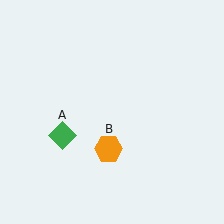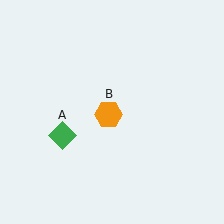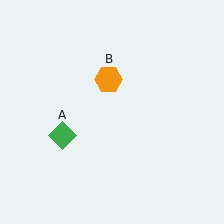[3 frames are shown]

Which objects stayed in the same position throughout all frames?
Green diamond (object A) remained stationary.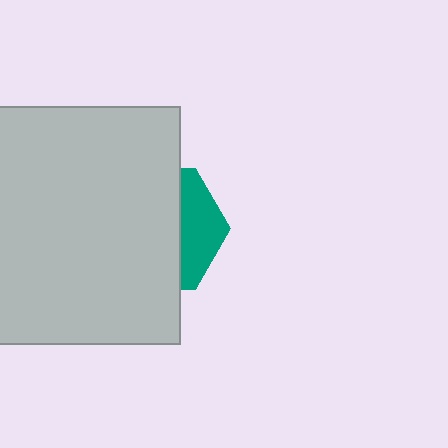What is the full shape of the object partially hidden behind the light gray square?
The partially hidden object is a teal hexagon.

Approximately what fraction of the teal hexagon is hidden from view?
Roughly 70% of the teal hexagon is hidden behind the light gray square.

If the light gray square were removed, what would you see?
You would see the complete teal hexagon.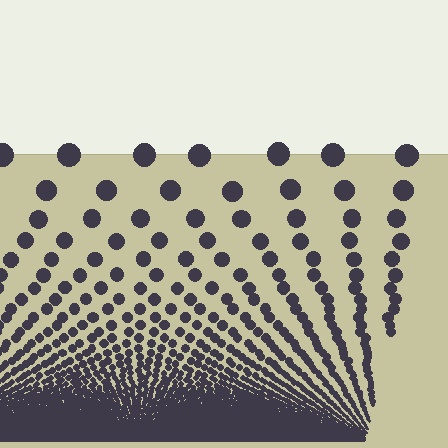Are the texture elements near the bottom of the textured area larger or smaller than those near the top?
Smaller. The gradient is inverted — elements near the bottom are smaller and denser.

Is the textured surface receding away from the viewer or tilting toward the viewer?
The surface appears to tilt toward the viewer. Texture elements get larger and sparser toward the top.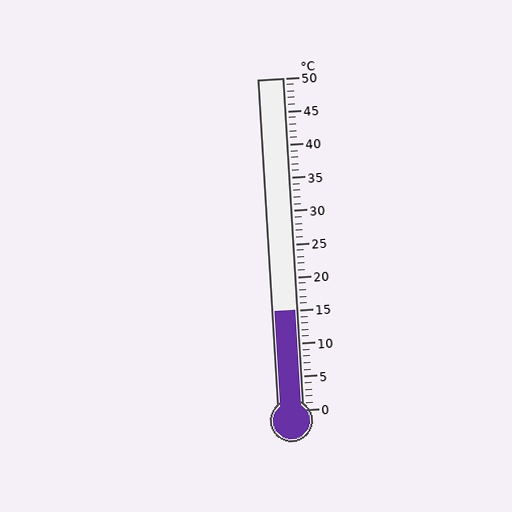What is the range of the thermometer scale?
The thermometer scale ranges from 0°C to 50°C.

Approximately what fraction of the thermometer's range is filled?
The thermometer is filled to approximately 30% of its range.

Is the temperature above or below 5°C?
The temperature is above 5°C.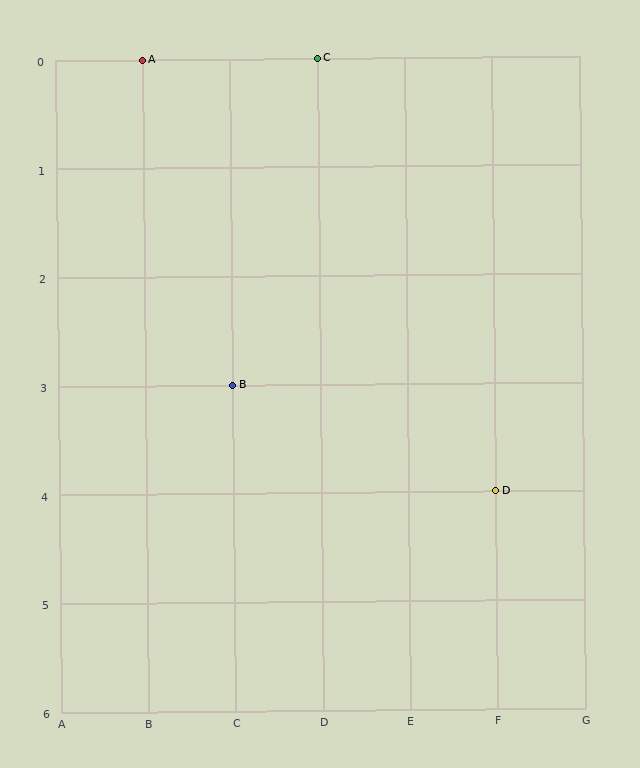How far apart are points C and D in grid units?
Points C and D are 2 columns and 4 rows apart (about 4.5 grid units diagonally).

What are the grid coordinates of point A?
Point A is at grid coordinates (B, 0).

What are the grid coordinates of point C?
Point C is at grid coordinates (D, 0).